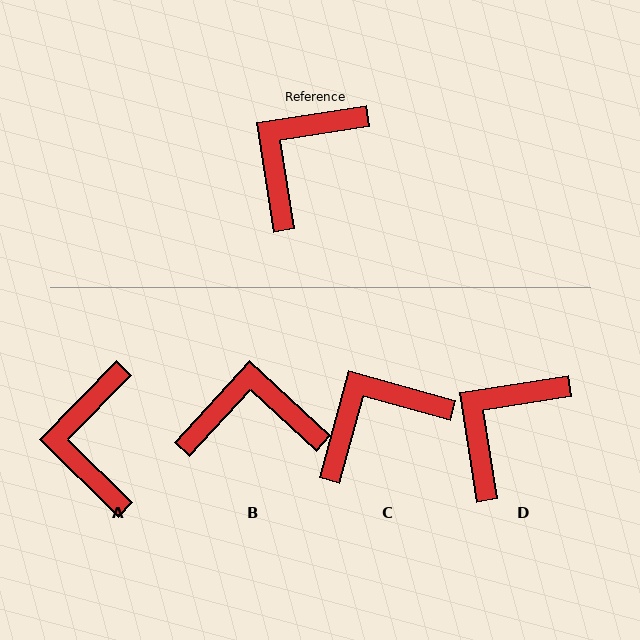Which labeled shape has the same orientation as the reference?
D.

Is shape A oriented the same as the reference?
No, it is off by about 36 degrees.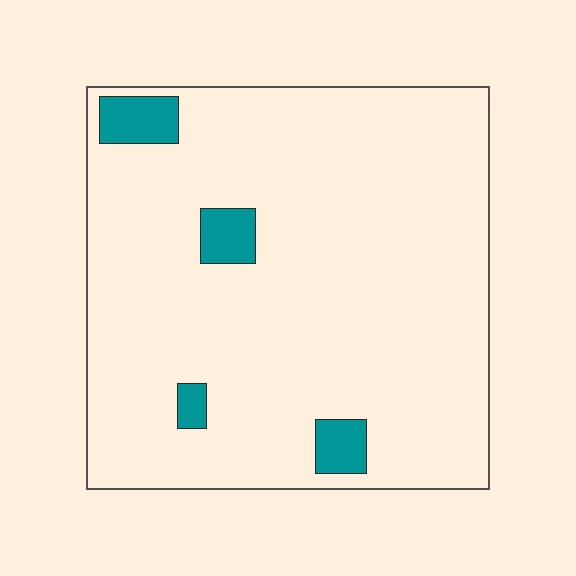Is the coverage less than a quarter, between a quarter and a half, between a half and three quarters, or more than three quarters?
Less than a quarter.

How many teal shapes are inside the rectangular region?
4.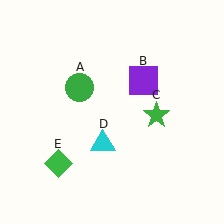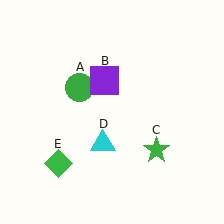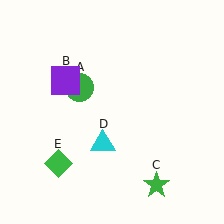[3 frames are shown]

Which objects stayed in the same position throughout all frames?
Green circle (object A) and cyan triangle (object D) and green diamond (object E) remained stationary.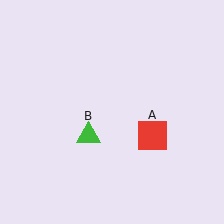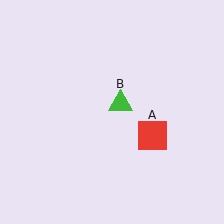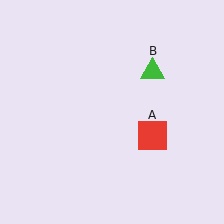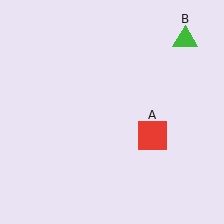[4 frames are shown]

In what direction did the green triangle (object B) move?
The green triangle (object B) moved up and to the right.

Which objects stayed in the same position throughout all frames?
Red square (object A) remained stationary.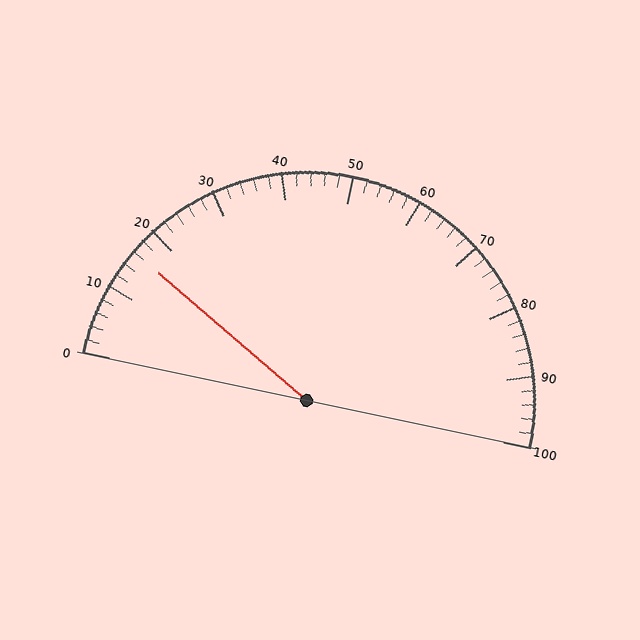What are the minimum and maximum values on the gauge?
The gauge ranges from 0 to 100.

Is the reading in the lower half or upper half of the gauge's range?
The reading is in the lower half of the range (0 to 100).